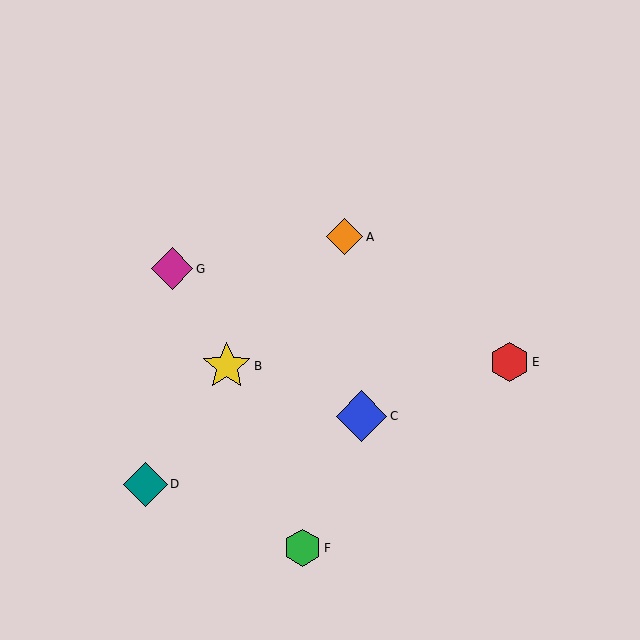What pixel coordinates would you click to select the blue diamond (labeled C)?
Click at (362, 416) to select the blue diamond C.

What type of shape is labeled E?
Shape E is a red hexagon.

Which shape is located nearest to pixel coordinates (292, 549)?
The green hexagon (labeled F) at (302, 548) is nearest to that location.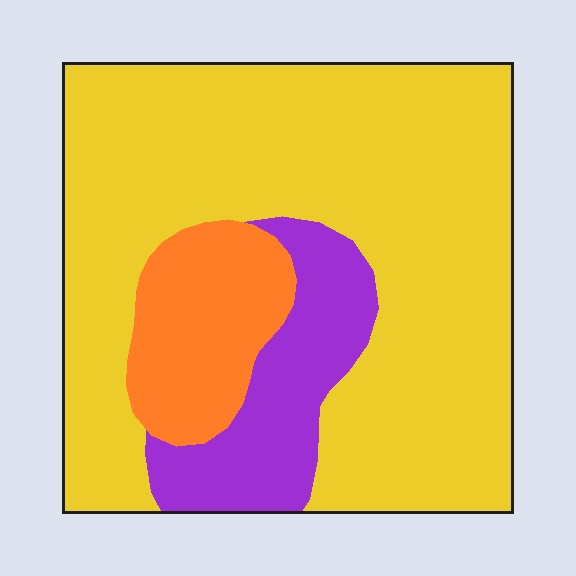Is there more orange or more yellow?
Yellow.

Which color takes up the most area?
Yellow, at roughly 70%.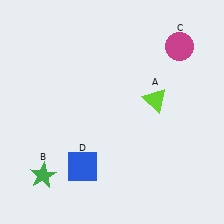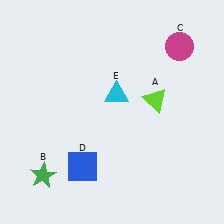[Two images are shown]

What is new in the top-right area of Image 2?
A cyan triangle (E) was added in the top-right area of Image 2.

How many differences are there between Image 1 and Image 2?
There is 1 difference between the two images.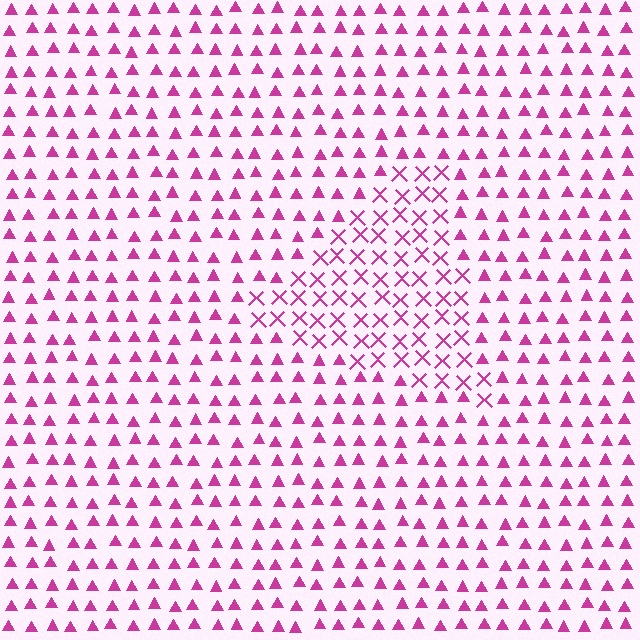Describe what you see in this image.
The image is filled with small magenta elements arranged in a uniform grid. A triangle-shaped region contains X marks, while the surrounding area contains triangles. The boundary is defined purely by the change in element shape.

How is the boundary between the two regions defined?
The boundary is defined by a change in element shape: X marks inside vs. triangles outside. All elements share the same color and spacing.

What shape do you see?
I see a triangle.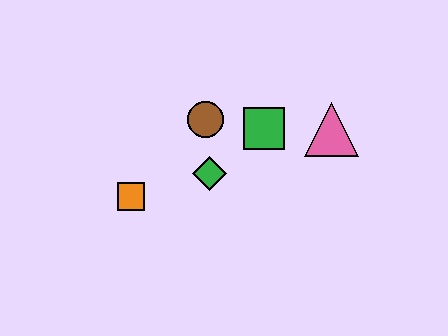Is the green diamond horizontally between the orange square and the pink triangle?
Yes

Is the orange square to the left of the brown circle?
Yes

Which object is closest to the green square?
The brown circle is closest to the green square.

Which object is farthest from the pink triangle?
The orange square is farthest from the pink triangle.